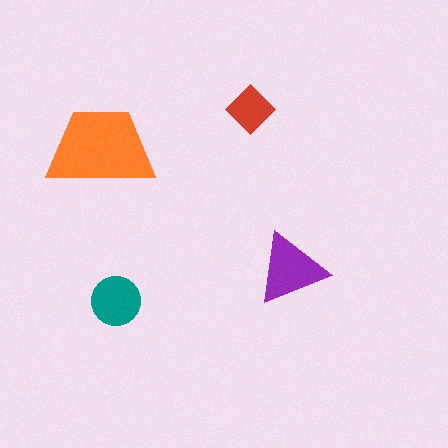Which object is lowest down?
The teal circle is bottommost.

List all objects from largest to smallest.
The orange trapezoid, the purple triangle, the teal circle, the red diamond.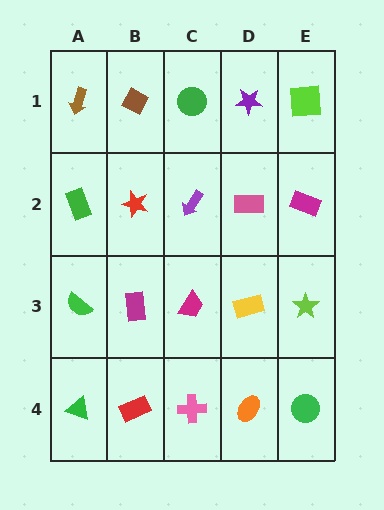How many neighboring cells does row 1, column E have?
2.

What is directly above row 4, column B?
A magenta rectangle.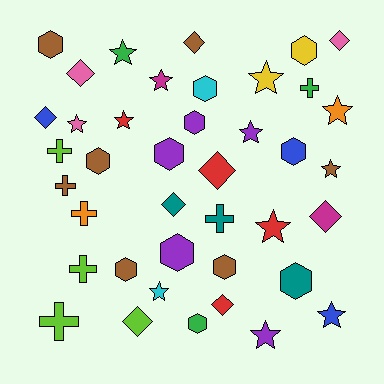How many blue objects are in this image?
There are 3 blue objects.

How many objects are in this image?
There are 40 objects.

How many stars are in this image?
There are 12 stars.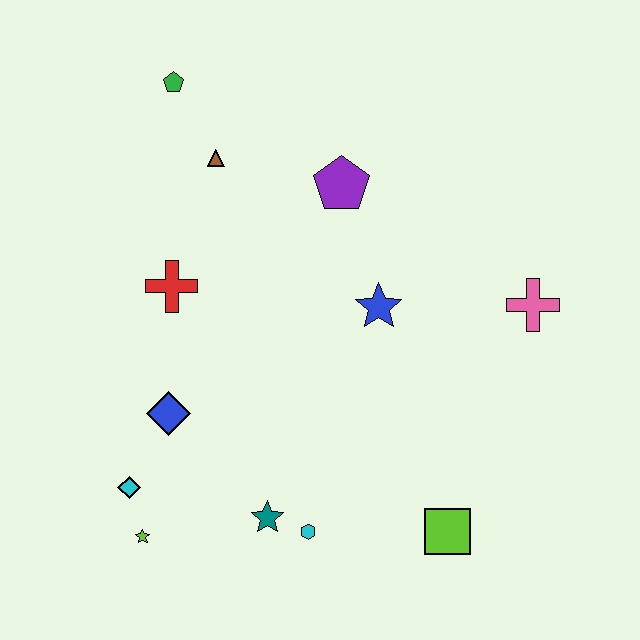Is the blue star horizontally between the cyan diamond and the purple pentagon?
No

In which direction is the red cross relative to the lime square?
The red cross is to the left of the lime square.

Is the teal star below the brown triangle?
Yes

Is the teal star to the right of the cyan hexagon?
No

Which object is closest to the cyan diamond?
The lime star is closest to the cyan diamond.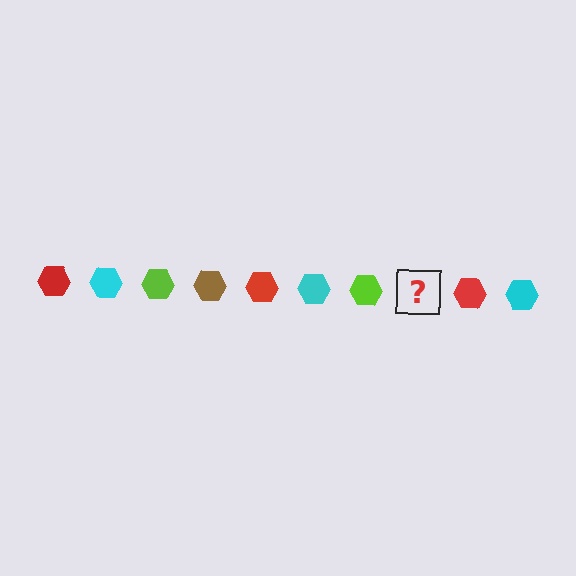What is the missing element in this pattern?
The missing element is a brown hexagon.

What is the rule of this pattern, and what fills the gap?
The rule is that the pattern cycles through red, cyan, lime, brown hexagons. The gap should be filled with a brown hexagon.